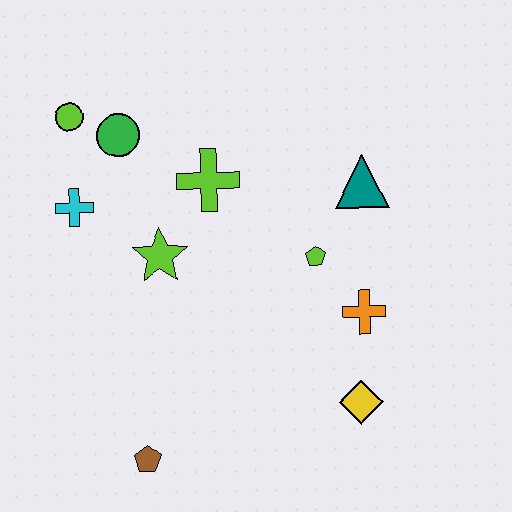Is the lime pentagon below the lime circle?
Yes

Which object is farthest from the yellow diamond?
The lime circle is farthest from the yellow diamond.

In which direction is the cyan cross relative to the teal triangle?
The cyan cross is to the left of the teal triangle.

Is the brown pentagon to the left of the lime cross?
Yes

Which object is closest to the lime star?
The lime cross is closest to the lime star.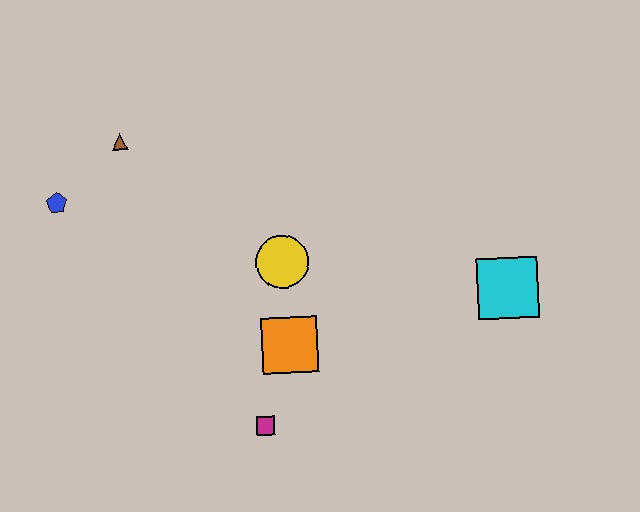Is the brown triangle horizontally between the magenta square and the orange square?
No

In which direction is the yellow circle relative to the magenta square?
The yellow circle is above the magenta square.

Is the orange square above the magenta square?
Yes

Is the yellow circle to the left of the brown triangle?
No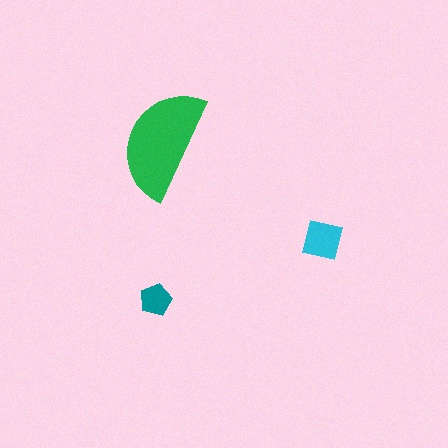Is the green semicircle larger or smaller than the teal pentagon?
Larger.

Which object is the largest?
The green semicircle.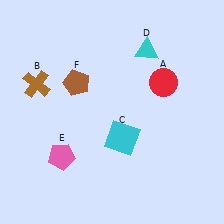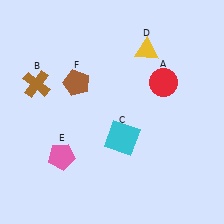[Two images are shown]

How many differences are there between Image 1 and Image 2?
There is 1 difference between the two images.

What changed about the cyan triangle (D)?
In Image 1, D is cyan. In Image 2, it changed to yellow.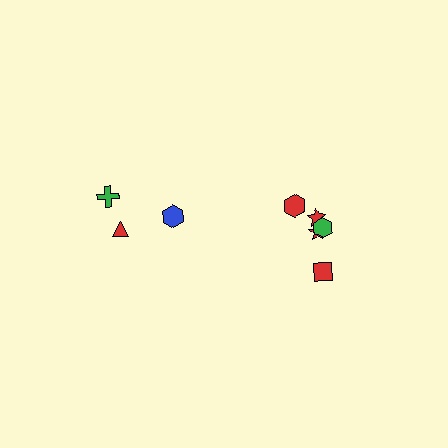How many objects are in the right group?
There are 5 objects.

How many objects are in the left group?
There are 3 objects.